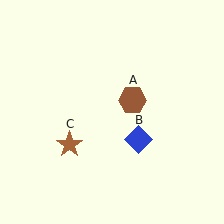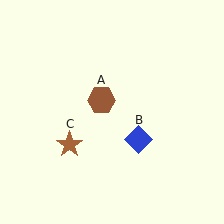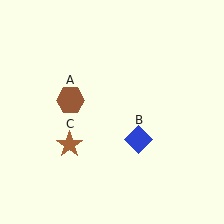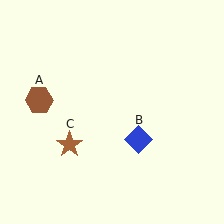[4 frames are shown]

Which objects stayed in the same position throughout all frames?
Blue diamond (object B) and brown star (object C) remained stationary.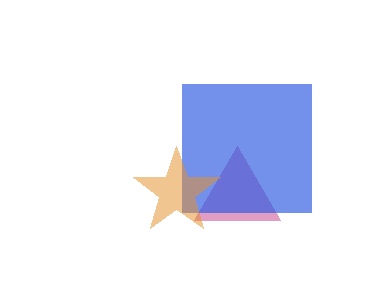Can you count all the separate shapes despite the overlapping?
Yes, there are 3 separate shapes.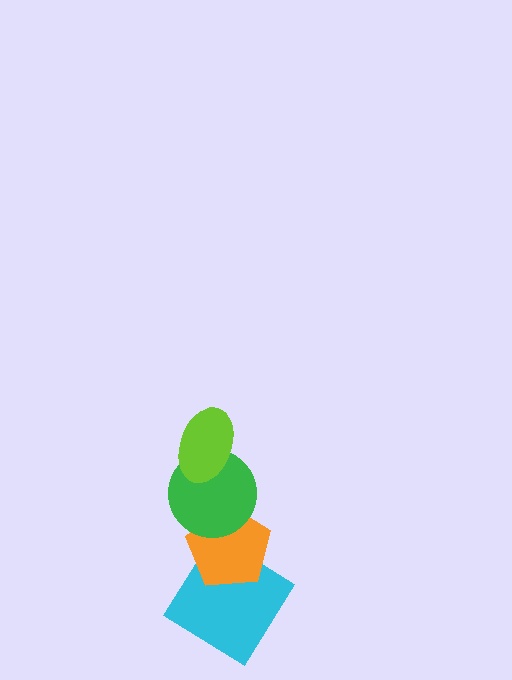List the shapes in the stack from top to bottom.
From top to bottom: the lime ellipse, the green circle, the orange pentagon, the cyan diamond.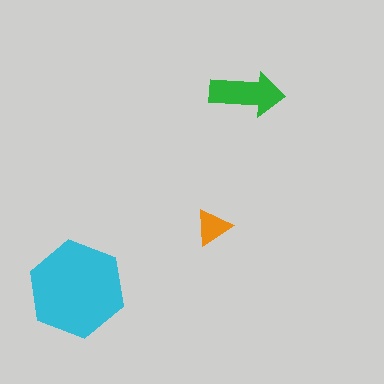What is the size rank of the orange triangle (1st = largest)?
3rd.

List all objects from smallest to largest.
The orange triangle, the green arrow, the cyan hexagon.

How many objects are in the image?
There are 3 objects in the image.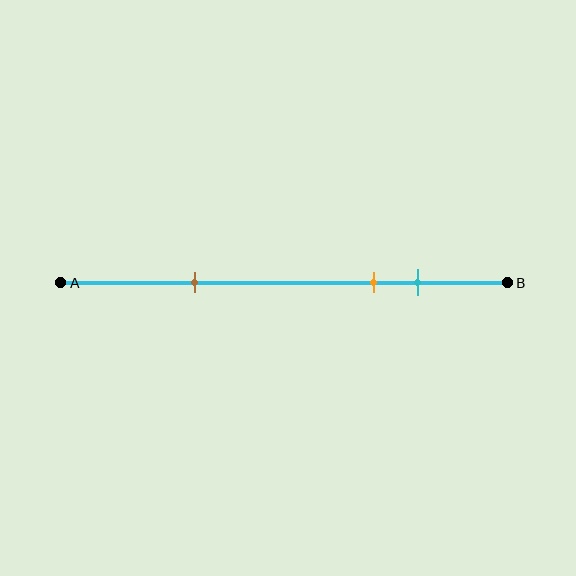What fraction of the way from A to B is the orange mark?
The orange mark is approximately 70% (0.7) of the way from A to B.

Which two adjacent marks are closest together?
The orange and cyan marks are the closest adjacent pair.